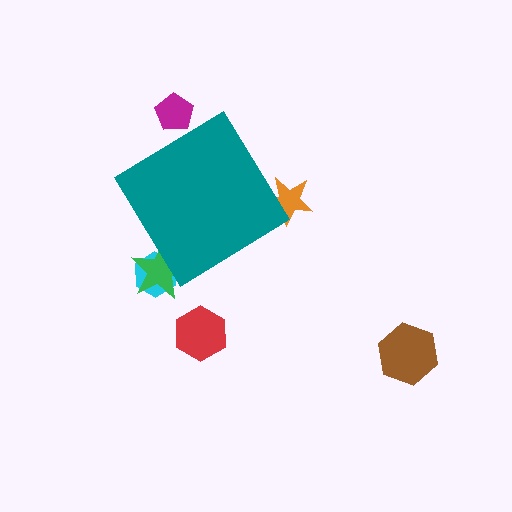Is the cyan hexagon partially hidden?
Yes, the cyan hexagon is partially hidden behind the teal diamond.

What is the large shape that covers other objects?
A teal diamond.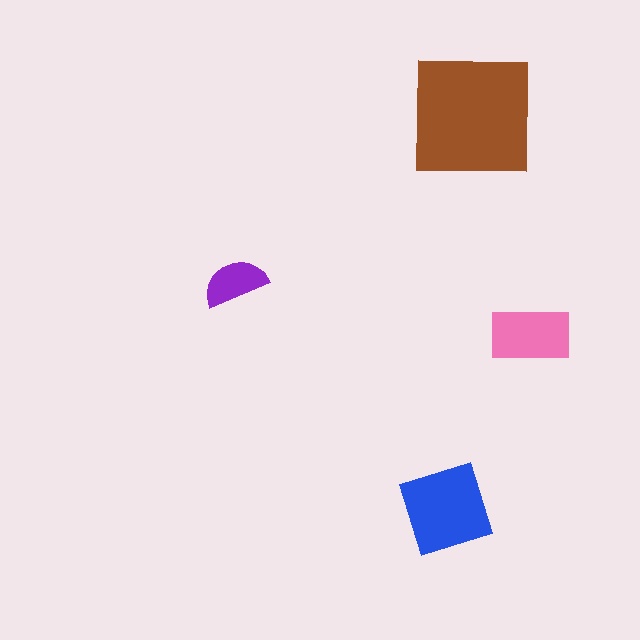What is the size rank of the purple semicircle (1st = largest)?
4th.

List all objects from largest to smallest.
The brown square, the blue diamond, the pink rectangle, the purple semicircle.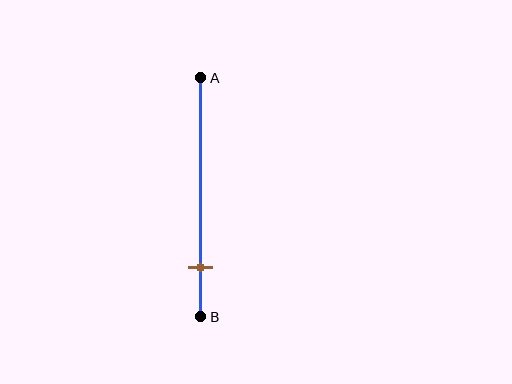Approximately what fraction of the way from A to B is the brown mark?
The brown mark is approximately 80% of the way from A to B.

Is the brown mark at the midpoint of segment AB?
No, the mark is at about 80% from A, not at the 50% midpoint.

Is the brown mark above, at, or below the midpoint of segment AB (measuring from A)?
The brown mark is below the midpoint of segment AB.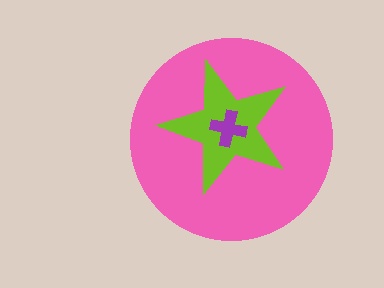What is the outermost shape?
The pink circle.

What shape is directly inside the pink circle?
The lime star.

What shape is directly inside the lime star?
The purple cross.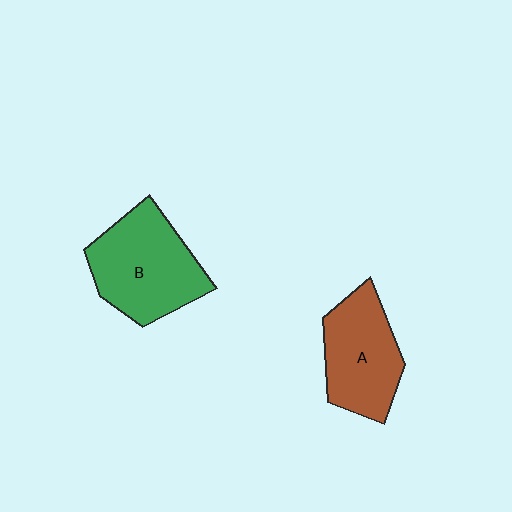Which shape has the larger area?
Shape B (green).